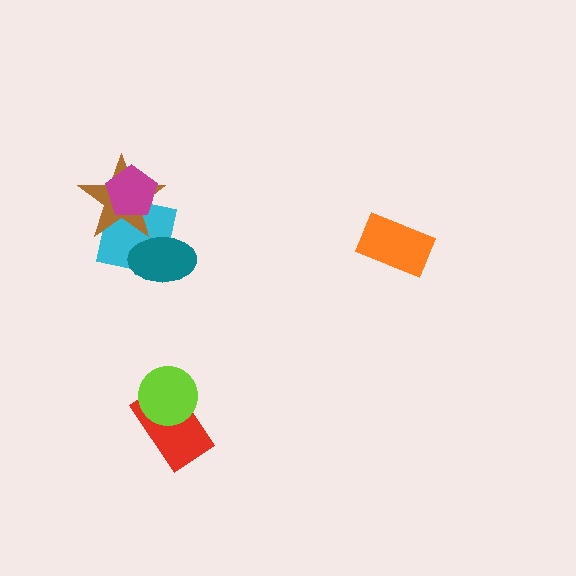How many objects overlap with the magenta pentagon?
2 objects overlap with the magenta pentagon.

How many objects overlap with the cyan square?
3 objects overlap with the cyan square.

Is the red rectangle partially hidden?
Yes, it is partially covered by another shape.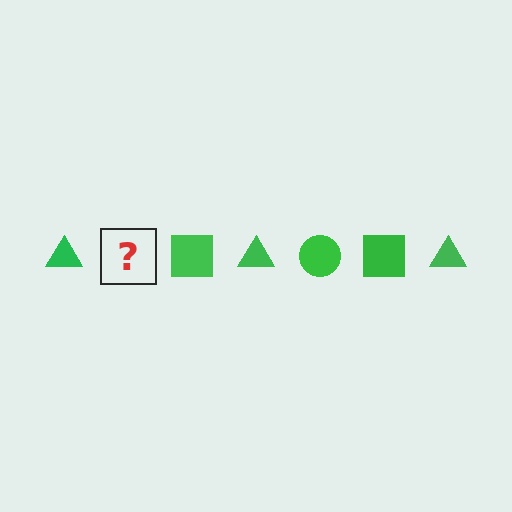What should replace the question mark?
The question mark should be replaced with a green circle.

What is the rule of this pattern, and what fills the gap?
The rule is that the pattern cycles through triangle, circle, square shapes in green. The gap should be filled with a green circle.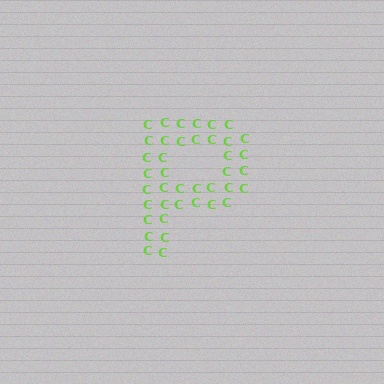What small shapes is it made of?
It is made of small letter C's.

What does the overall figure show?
The overall figure shows the letter P.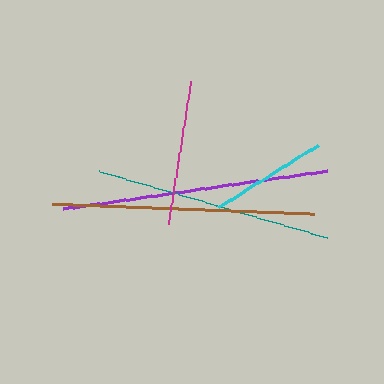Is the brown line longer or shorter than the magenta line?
The brown line is longer than the magenta line.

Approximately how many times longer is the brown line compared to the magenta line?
The brown line is approximately 1.8 times the length of the magenta line.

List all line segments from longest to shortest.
From longest to shortest: purple, brown, teal, magenta, cyan.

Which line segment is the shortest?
The cyan line is the shortest at approximately 117 pixels.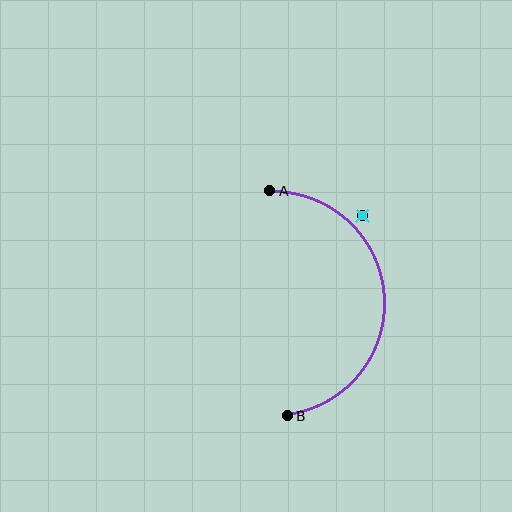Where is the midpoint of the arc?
The arc midpoint is the point on the curve farthest from the straight line joining A and B. It sits to the right of that line.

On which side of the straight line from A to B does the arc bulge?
The arc bulges to the right of the straight line connecting A and B.